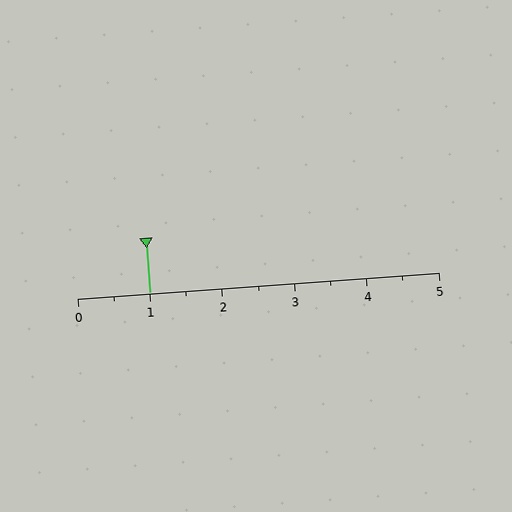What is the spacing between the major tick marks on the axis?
The major ticks are spaced 1 apart.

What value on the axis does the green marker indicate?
The marker indicates approximately 1.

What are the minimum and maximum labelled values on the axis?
The axis runs from 0 to 5.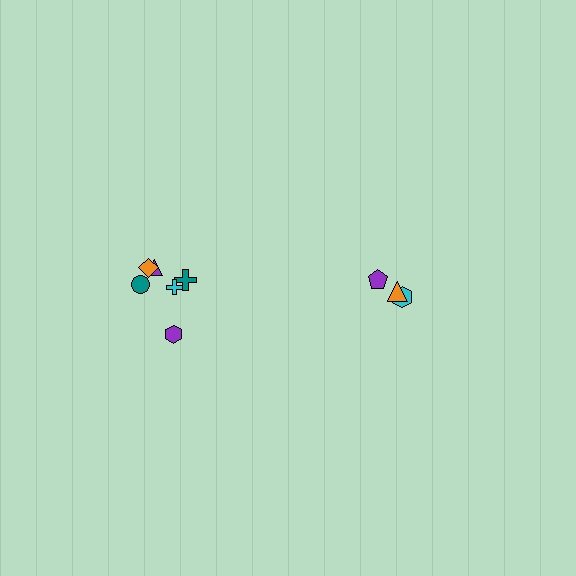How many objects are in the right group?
There are 3 objects.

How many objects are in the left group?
There are 6 objects.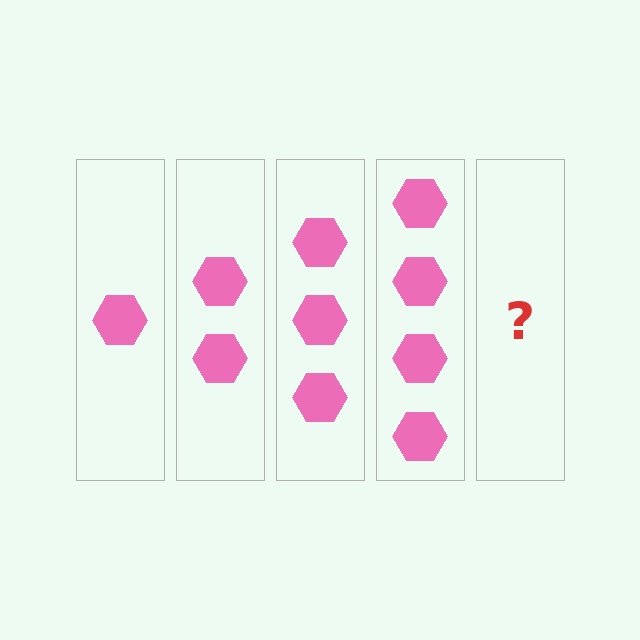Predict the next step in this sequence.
The next step is 5 hexagons.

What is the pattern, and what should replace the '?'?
The pattern is that each step adds one more hexagon. The '?' should be 5 hexagons.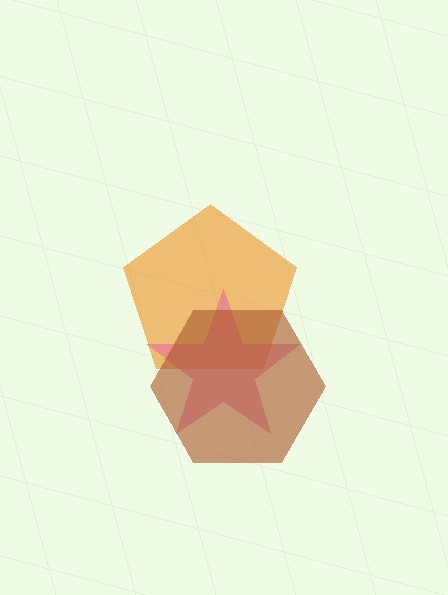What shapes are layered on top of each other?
The layered shapes are: an orange pentagon, a pink star, a brown hexagon.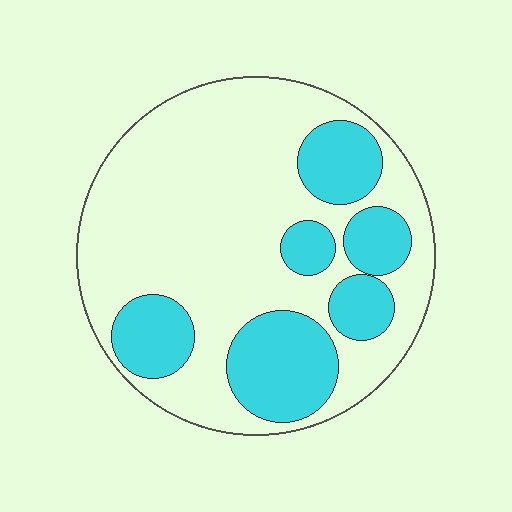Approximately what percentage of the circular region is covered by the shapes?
Approximately 30%.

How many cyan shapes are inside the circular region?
6.